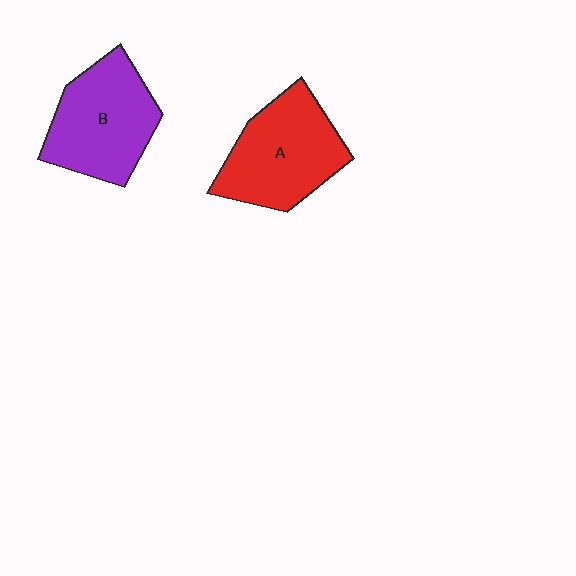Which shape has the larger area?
Shape A (red).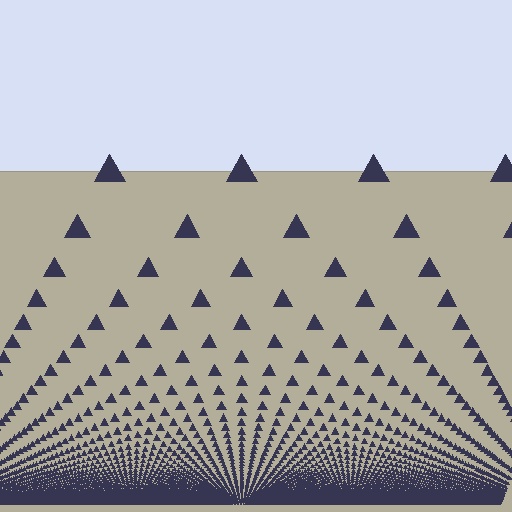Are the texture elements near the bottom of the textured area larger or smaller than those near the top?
Smaller. The gradient is inverted — elements near the bottom are smaller and denser.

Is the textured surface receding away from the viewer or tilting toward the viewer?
The surface appears to tilt toward the viewer. Texture elements get larger and sparser toward the top.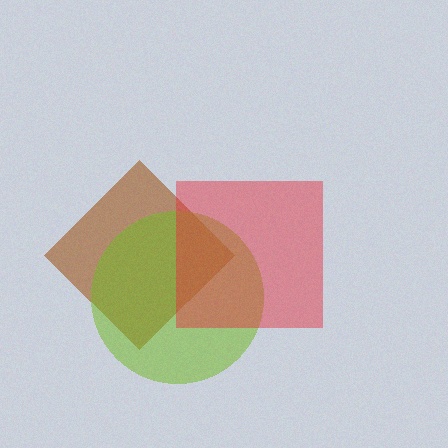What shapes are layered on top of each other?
The layered shapes are: a brown diamond, a lime circle, a red square.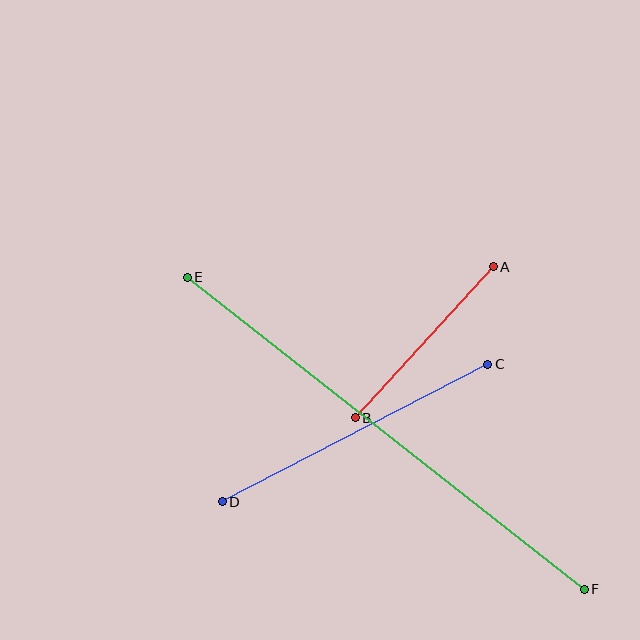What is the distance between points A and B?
The distance is approximately 204 pixels.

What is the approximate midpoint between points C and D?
The midpoint is at approximately (355, 433) pixels.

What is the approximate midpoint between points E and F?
The midpoint is at approximately (386, 433) pixels.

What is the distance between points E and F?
The distance is approximately 505 pixels.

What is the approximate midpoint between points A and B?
The midpoint is at approximately (424, 342) pixels.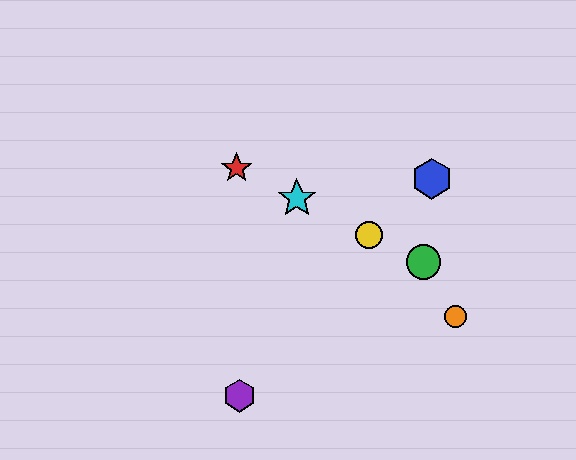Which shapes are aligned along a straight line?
The red star, the green circle, the yellow circle, the cyan star are aligned along a straight line.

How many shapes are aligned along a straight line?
4 shapes (the red star, the green circle, the yellow circle, the cyan star) are aligned along a straight line.